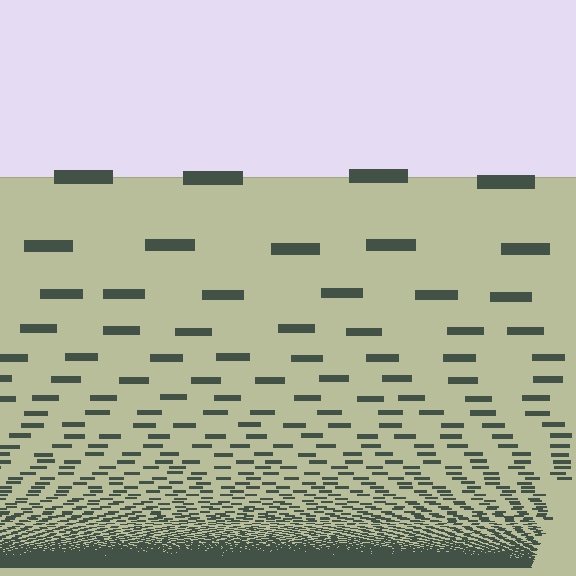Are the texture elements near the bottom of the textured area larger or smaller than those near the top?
Smaller. The gradient is inverted — elements near the bottom are smaller and denser.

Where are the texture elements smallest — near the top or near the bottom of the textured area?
Near the bottom.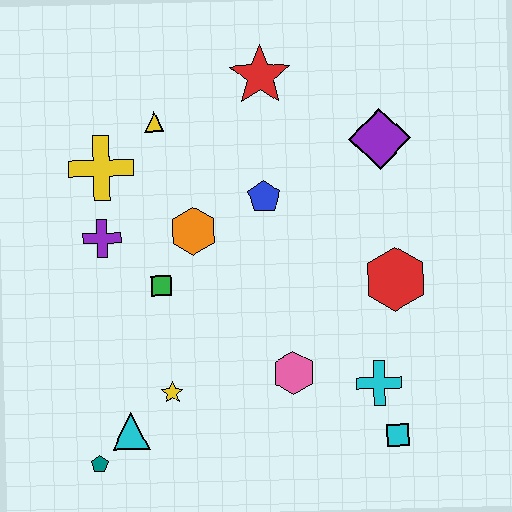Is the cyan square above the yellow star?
No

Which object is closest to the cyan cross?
The cyan square is closest to the cyan cross.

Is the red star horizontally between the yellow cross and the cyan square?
Yes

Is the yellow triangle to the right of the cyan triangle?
Yes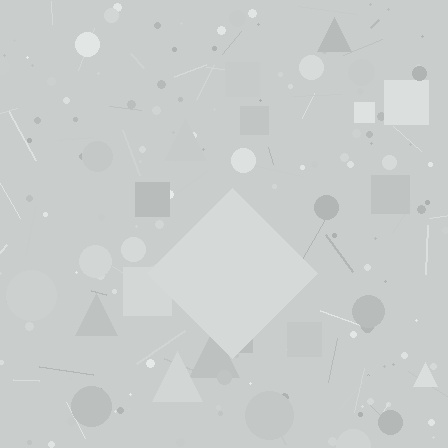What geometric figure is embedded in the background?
A diamond is embedded in the background.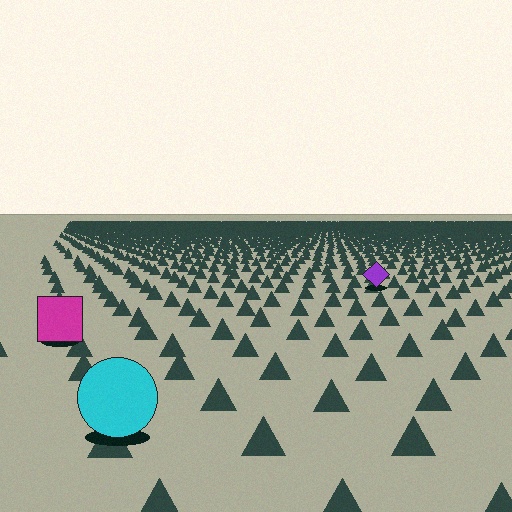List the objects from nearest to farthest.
From nearest to farthest: the cyan circle, the magenta square, the purple diamond.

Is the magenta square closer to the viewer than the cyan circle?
No. The cyan circle is closer — you can tell from the texture gradient: the ground texture is coarser near it.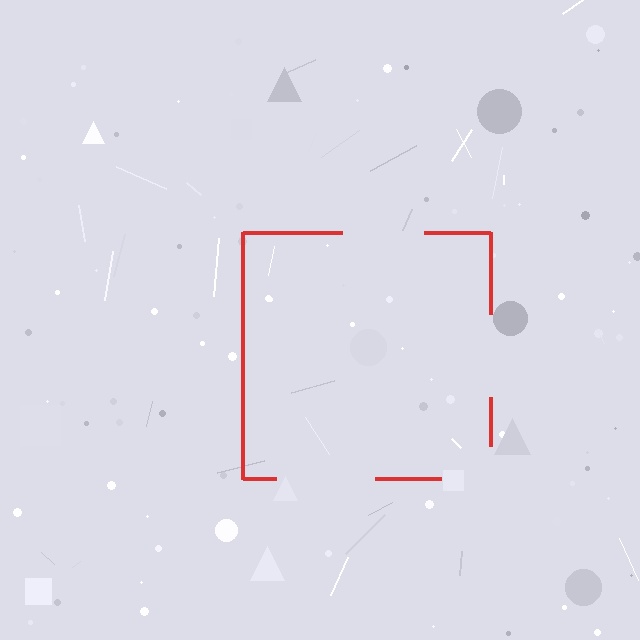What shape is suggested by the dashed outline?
The dashed outline suggests a square.